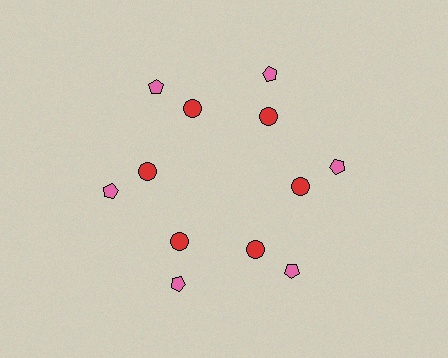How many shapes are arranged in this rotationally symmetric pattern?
There are 12 shapes, arranged in 6 groups of 2.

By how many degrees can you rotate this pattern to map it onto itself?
The pattern maps onto itself every 60 degrees of rotation.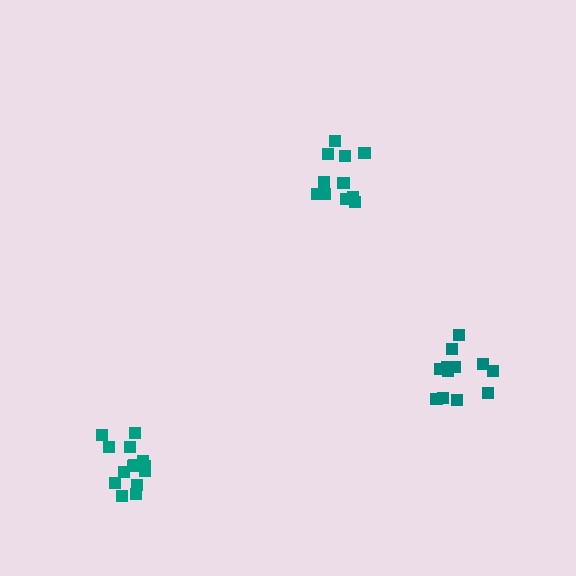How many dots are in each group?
Group 1: 15 dots, Group 2: 11 dots, Group 3: 13 dots (39 total).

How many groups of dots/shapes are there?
There are 3 groups.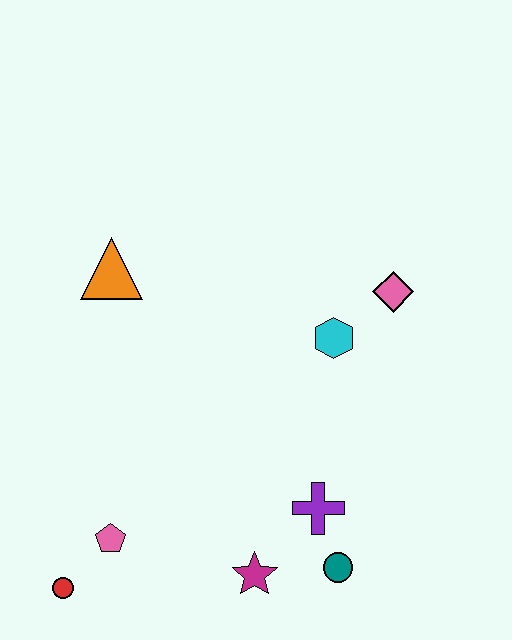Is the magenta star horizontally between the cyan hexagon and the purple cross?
No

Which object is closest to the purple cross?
The teal circle is closest to the purple cross.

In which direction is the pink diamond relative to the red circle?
The pink diamond is to the right of the red circle.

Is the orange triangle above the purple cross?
Yes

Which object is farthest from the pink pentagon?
The pink diamond is farthest from the pink pentagon.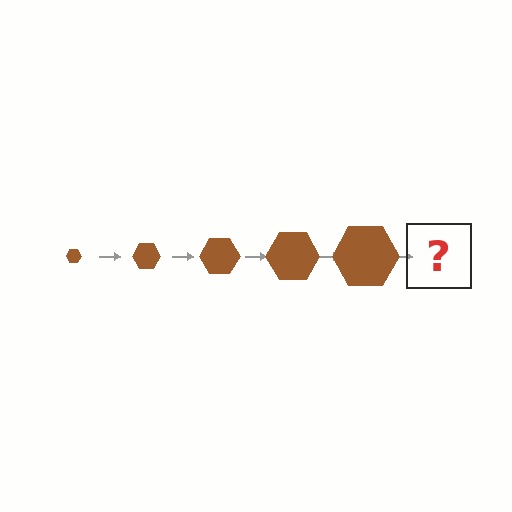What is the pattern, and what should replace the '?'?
The pattern is that the hexagon gets progressively larger each step. The '?' should be a brown hexagon, larger than the previous one.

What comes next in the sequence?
The next element should be a brown hexagon, larger than the previous one.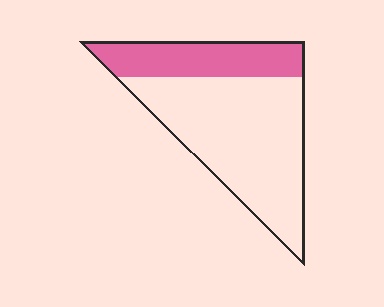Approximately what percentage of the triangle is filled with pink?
Approximately 30%.